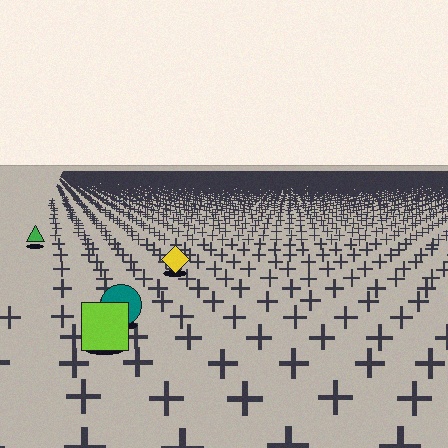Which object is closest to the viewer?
The lime square is closest. The texture marks near it are larger and more spread out.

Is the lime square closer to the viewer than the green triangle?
Yes. The lime square is closer — you can tell from the texture gradient: the ground texture is coarser near it.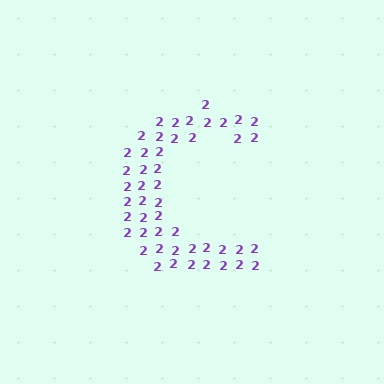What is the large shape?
The large shape is the letter C.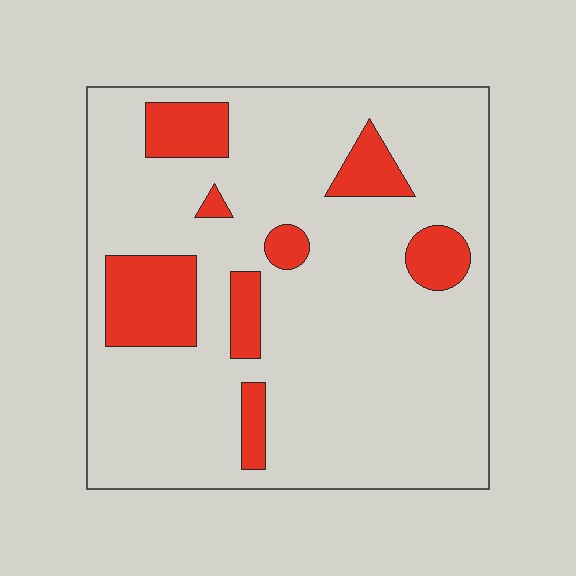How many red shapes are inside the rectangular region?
8.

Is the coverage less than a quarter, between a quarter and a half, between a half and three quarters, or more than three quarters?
Less than a quarter.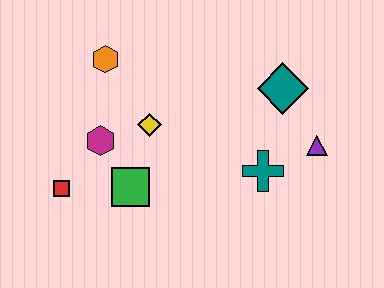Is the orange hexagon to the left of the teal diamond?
Yes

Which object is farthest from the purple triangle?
The red square is farthest from the purple triangle.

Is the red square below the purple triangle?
Yes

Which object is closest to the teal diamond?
The purple triangle is closest to the teal diamond.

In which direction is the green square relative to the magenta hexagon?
The green square is below the magenta hexagon.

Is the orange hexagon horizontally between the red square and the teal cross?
Yes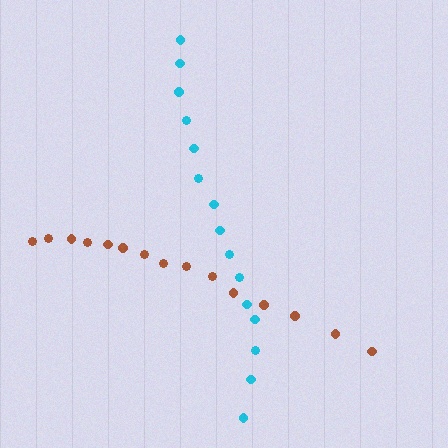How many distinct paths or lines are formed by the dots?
There are 2 distinct paths.